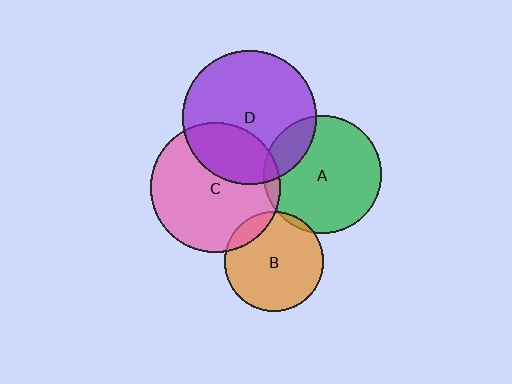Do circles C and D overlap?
Yes.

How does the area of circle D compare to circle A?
Approximately 1.3 times.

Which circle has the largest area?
Circle D (purple).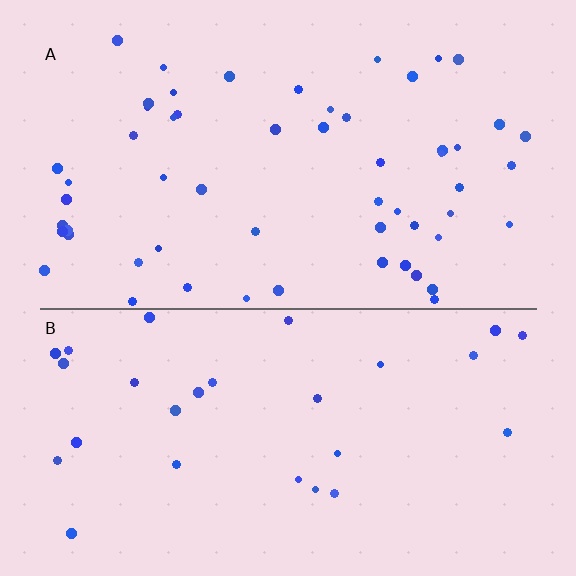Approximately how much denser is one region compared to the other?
Approximately 2.0× — region A over region B.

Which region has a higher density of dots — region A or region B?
A (the top).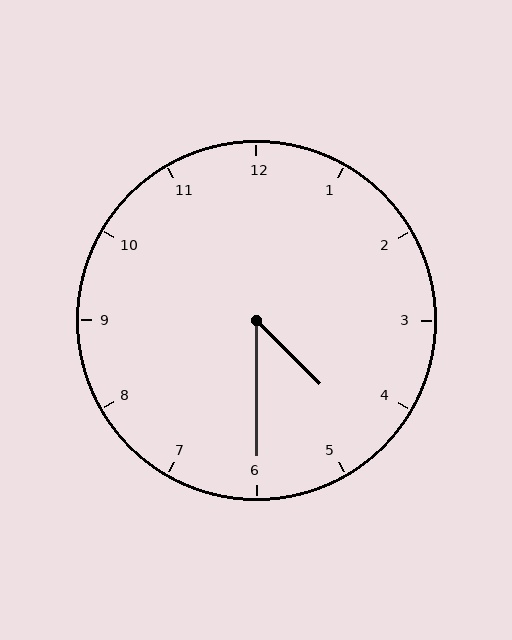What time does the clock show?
4:30.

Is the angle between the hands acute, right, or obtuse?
It is acute.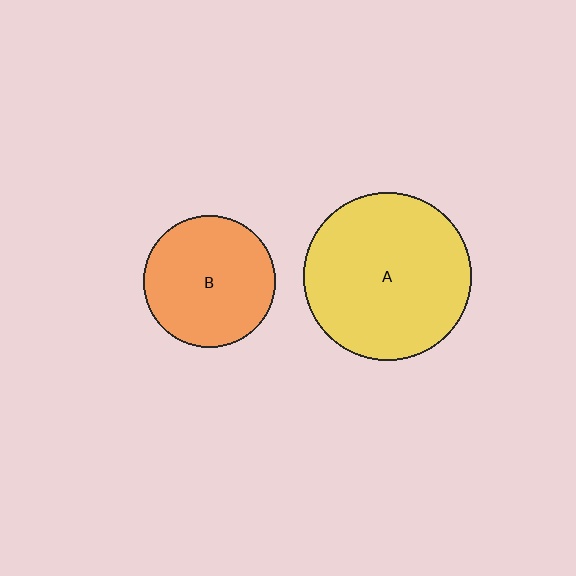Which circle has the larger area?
Circle A (yellow).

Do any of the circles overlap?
No, none of the circles overlap.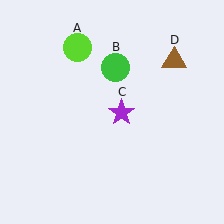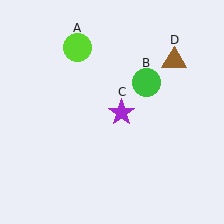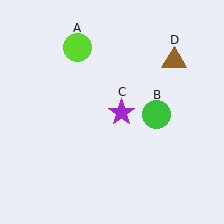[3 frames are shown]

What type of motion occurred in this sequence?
The green circle (object B) rotated clockwise around the center of the scene.